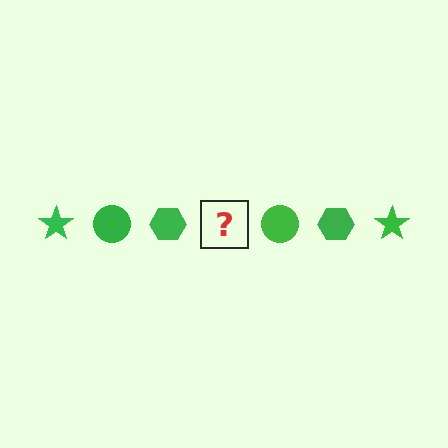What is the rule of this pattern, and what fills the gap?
The rule is that the pattern cycles through star, circle, hexagon shapes in green. The gap should be filled with a green star.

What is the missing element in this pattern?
The missing element is a green star.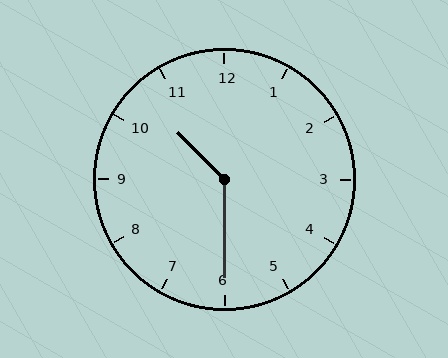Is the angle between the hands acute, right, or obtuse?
It is obtuse.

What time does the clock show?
10:30.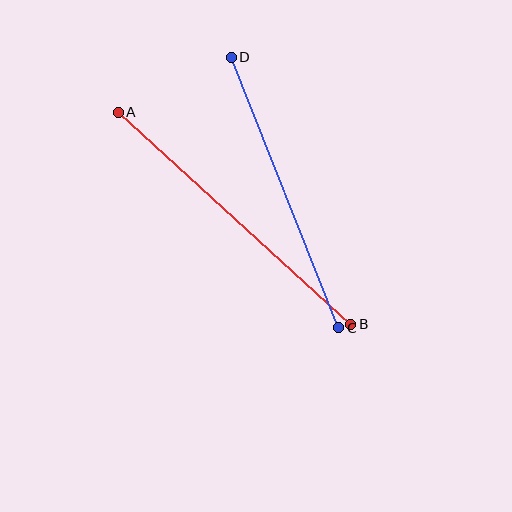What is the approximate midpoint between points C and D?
The midpoint is at approximately (285, 193) pixels.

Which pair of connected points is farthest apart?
Points A and B are farthest apart.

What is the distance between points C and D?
The distance is approximately 291 pixels.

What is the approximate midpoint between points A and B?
The midpoint is at approximately (235, 218) pixels.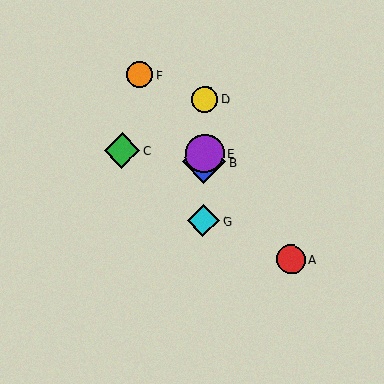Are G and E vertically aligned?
Yes, both are at x≈203.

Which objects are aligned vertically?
Objects B, D, E, G are aligned vertically.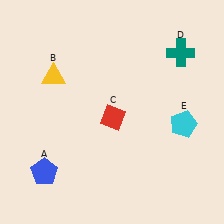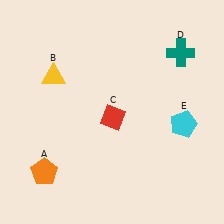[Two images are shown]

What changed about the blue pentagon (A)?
In Image 1, A is blue. In Image 2, it changed to orange.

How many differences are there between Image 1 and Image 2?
There is 1 difference between the two images.